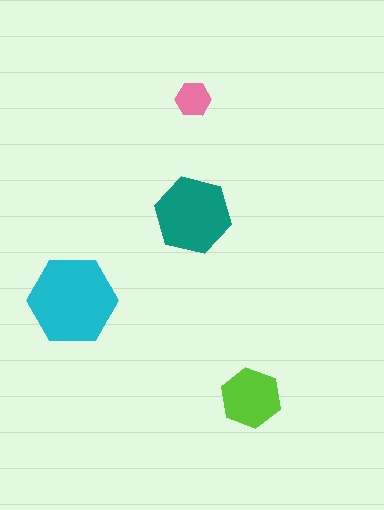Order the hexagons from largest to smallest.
the cyan one, the teal one, the lime one, the pink one.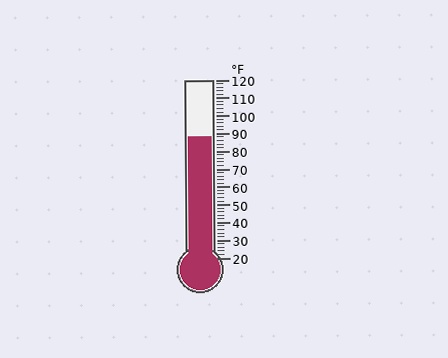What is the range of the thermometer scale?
The thermometer scale ranges from 20°F to 120°F.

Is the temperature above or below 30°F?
The temperature is above 30°F.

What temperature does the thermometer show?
The thermometer shows approximately 88°F.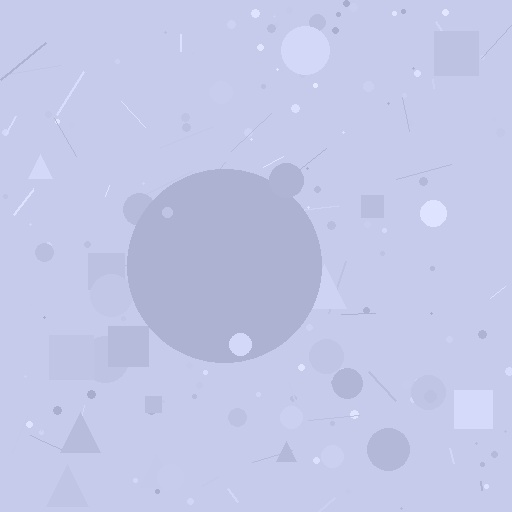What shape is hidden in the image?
A circle is hidden in the image.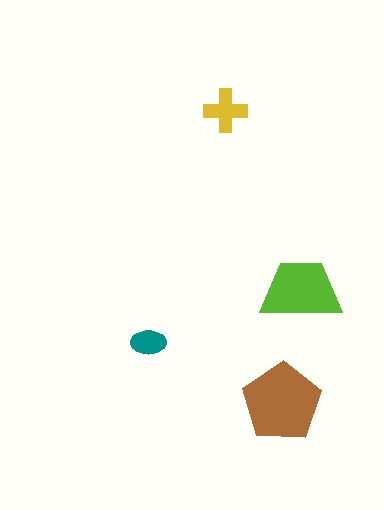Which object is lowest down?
The brown pentagon is bottommost.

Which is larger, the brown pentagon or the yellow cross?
The brown pentagon.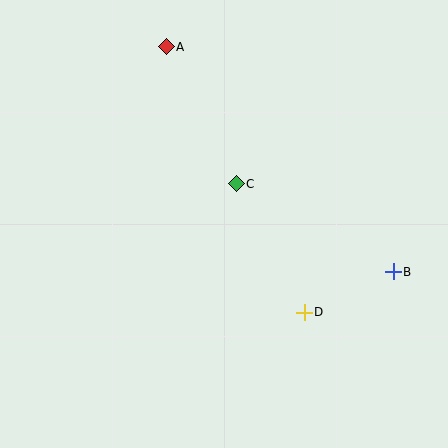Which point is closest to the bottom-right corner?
Point B is closest to the bottom-right corner.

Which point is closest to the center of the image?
Point C at (236, 184) is closest to the center.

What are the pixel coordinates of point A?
Point A is at (166, 47).